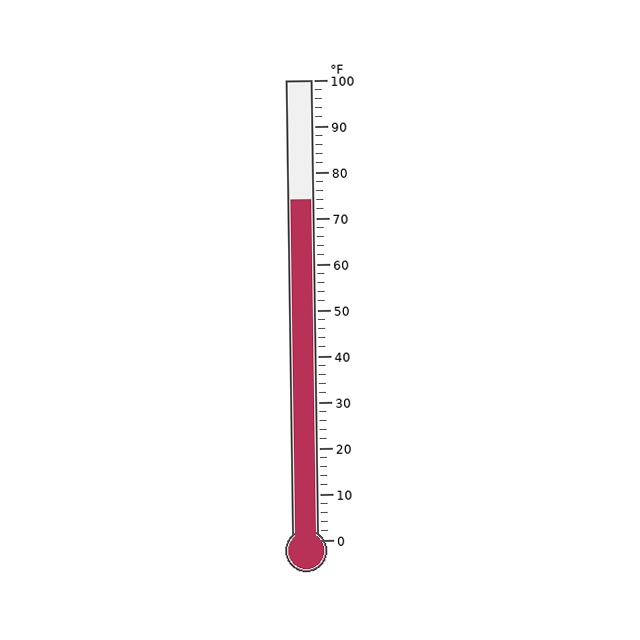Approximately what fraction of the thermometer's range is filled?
The thermometer is filled to approximately 75% of its range.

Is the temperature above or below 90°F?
The temperature is below 90°F.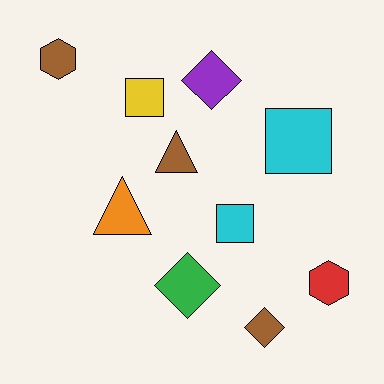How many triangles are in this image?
There are 2 triangles.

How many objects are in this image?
There are 10 objects.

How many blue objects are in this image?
There are no blue objects.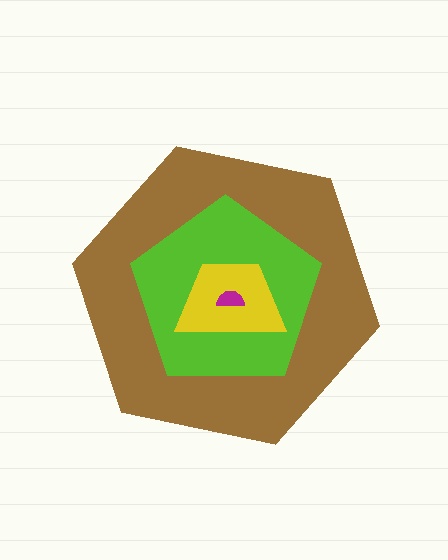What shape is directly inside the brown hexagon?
The lime pentagon.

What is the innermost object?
The magenta semicircle.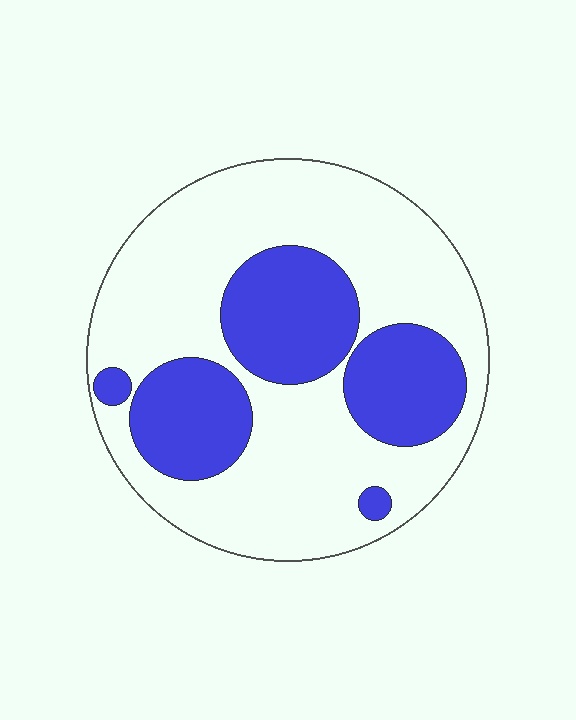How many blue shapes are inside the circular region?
5.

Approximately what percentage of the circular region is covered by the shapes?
Approximately 30%.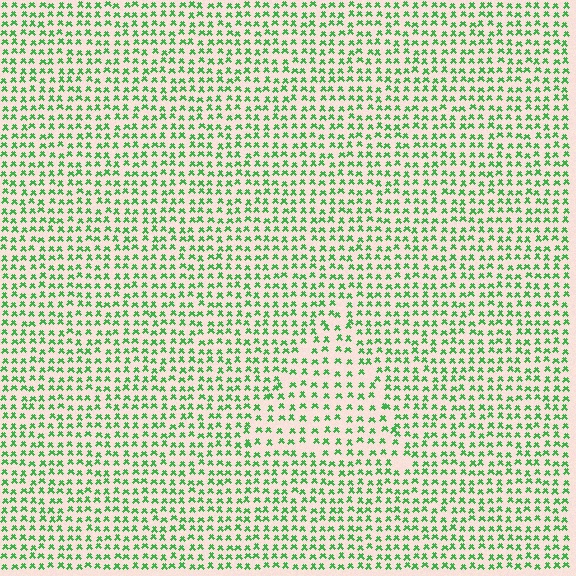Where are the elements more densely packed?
The elements are more densely packed outside the triangle boundary.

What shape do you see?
I see a triangle.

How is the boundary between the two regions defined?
The boundary is defined by a change in element density (approximately 1.5x ratio). All elements are the same color, size, and shape.